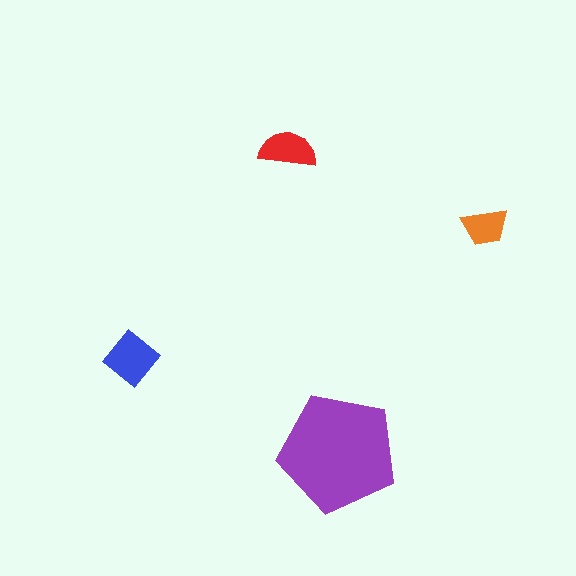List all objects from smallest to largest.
The orange trapezoid, the red semicircle, the blue diamond, the purple pentagon.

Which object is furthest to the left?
The blue diamond is leftmost.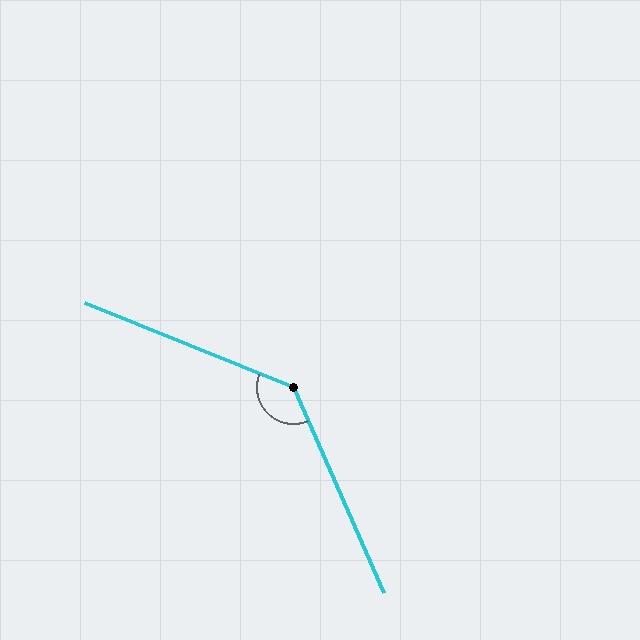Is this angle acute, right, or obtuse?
It is obtuse.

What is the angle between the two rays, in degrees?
Approximately 136 degrees.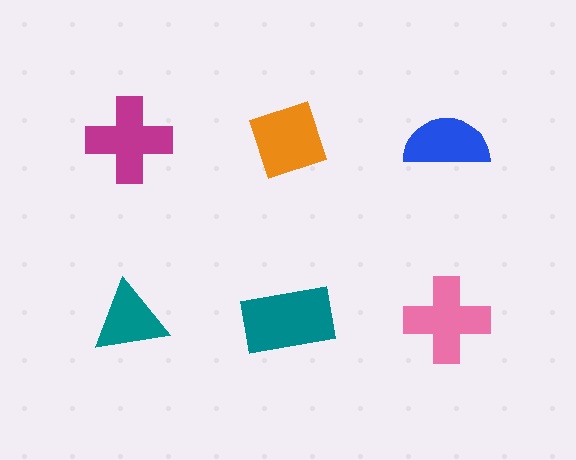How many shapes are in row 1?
3 shapes.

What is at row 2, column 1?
A teal triangle.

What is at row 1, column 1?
A magenta cross.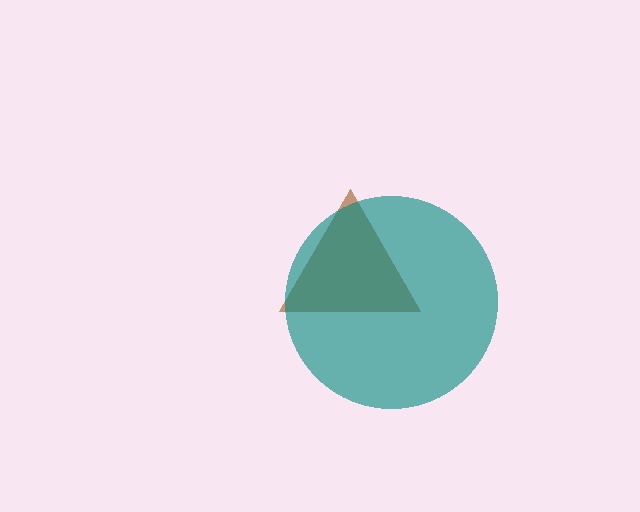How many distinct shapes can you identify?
There are 2 distinct shapes: a brown triangle, a teal circle.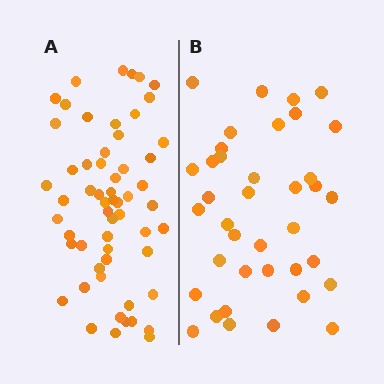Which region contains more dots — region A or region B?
Region A (the left region) has more dots.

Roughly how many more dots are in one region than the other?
Region A has approximately 20 more dots than region B.